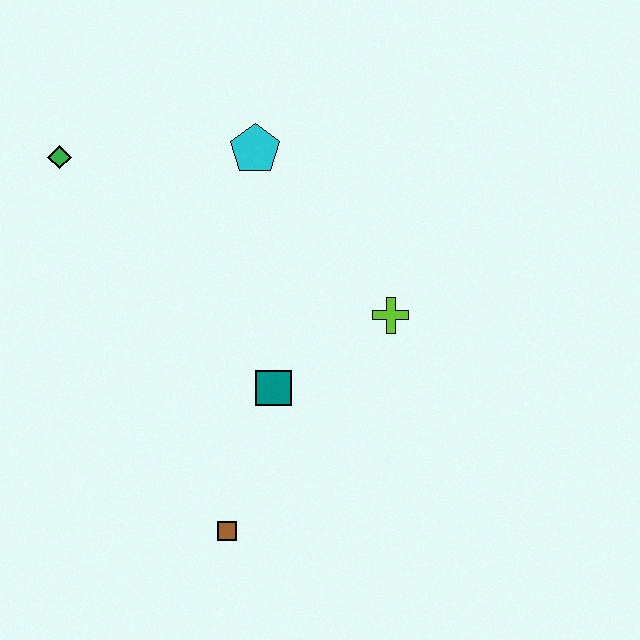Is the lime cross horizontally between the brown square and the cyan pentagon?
No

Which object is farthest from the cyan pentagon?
The brown square is farthest from the cyan pentagon.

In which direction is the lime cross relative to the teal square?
The lime cross is to the right of the teal square.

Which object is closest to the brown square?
The teal square is closest to the brown square.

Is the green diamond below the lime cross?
No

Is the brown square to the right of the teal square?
No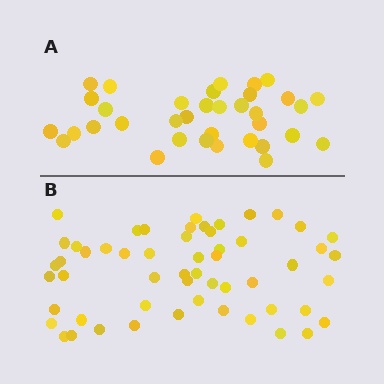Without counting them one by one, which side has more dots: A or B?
Region B (the bottom region) has more dots.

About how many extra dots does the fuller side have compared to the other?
Region B has approximately 20 more dots than region A.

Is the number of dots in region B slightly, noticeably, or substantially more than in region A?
Region B has substantially more. The ratio is roughly 1.6 to 1.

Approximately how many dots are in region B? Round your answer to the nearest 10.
About 60 dots. (The exact count is 55, which rounds to 60.)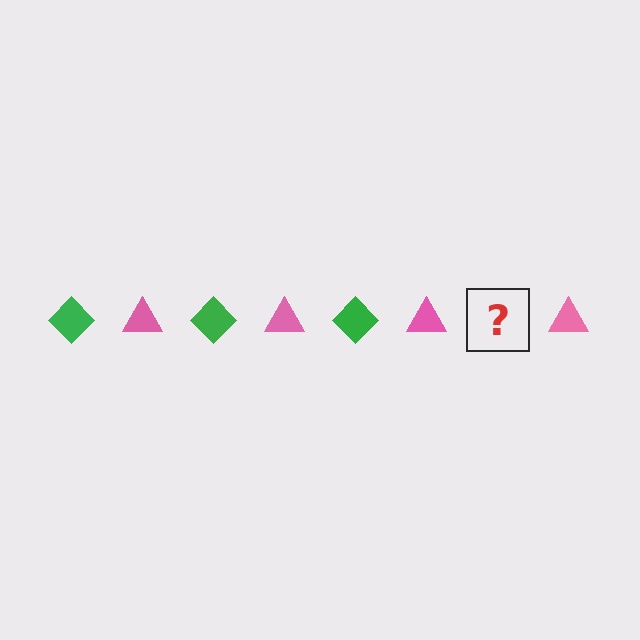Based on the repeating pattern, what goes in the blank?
The blank should be a green diamond.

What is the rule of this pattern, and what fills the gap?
The rule is that the pattern alternates between green diamond and pink triangle. The gap should be filled with a green diamond.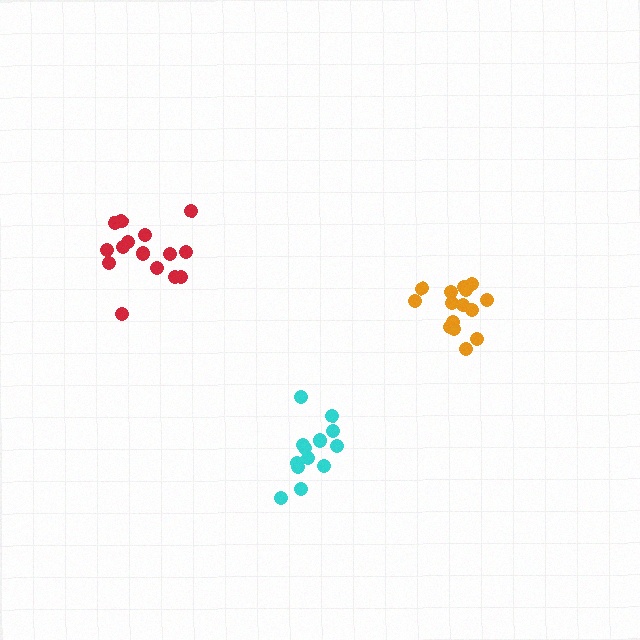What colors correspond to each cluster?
The clusters are colored: orange, red, cyan.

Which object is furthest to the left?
The red cluster is leftmost.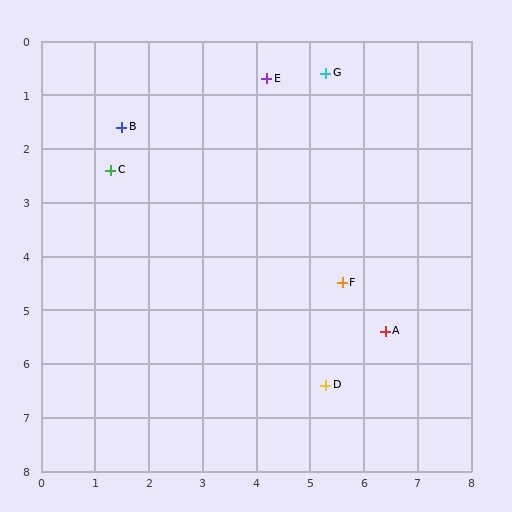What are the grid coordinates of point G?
Point G is at approximately (5.3, 0.6).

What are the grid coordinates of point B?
Point B is at approximately (1.5, 1.6).